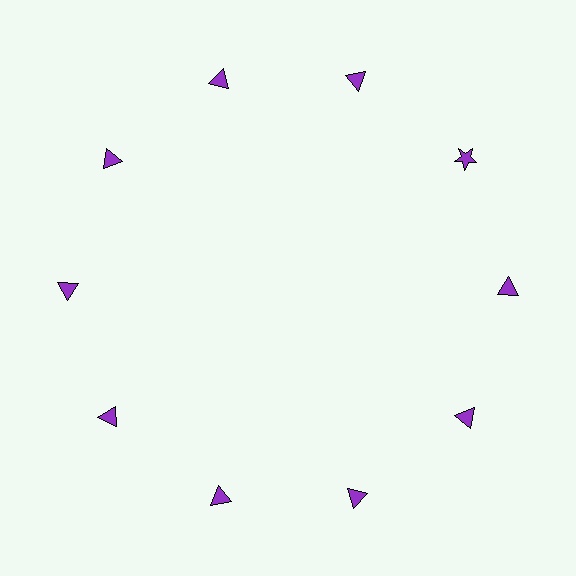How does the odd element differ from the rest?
It has a different shape: star instead of triangle.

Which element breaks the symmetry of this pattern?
The purple star at roughly the 2 o'clock position breaks the symmetry. All other shapes are purple triangles.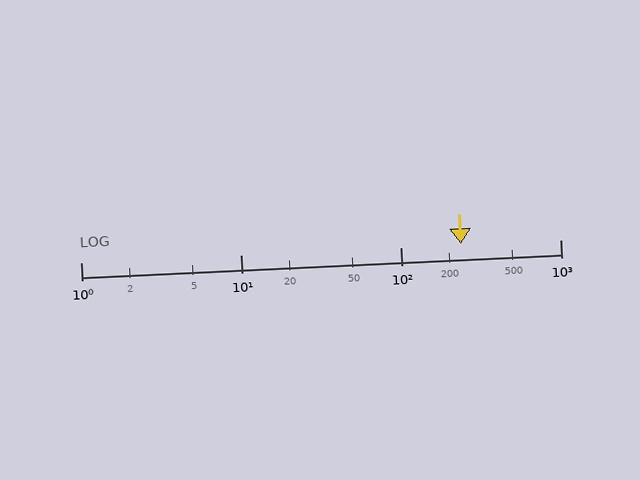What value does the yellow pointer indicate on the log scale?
The pointer indicates approximately 240.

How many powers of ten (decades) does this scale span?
The scale spans 3 decades, from 1 to 1000.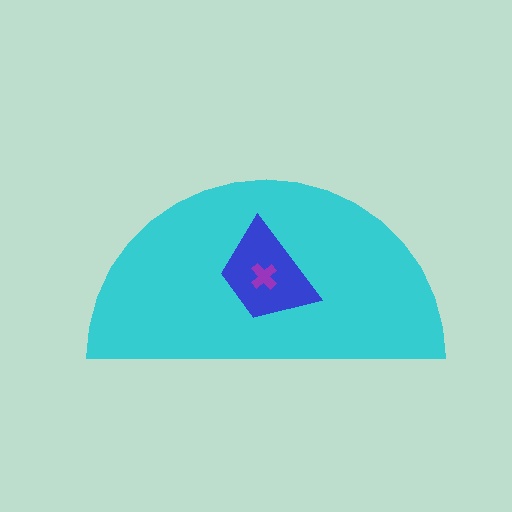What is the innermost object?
The purple cross.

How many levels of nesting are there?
3.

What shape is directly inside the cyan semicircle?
The blue trapezoid.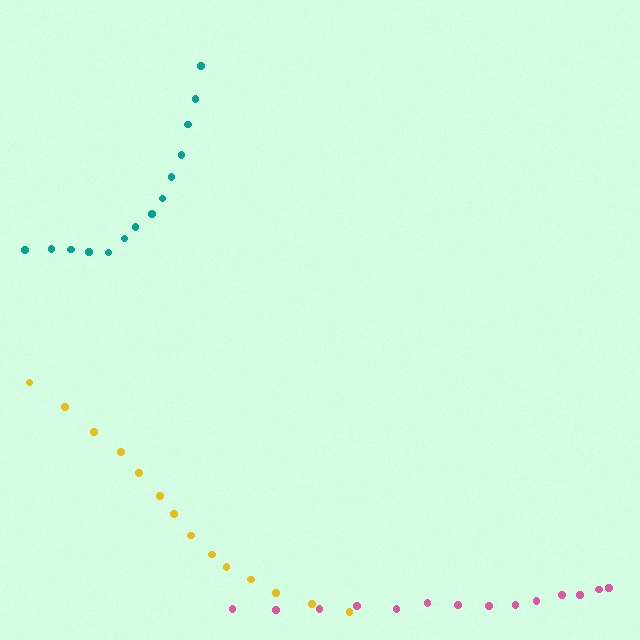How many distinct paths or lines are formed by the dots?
There are 3 distinct paths.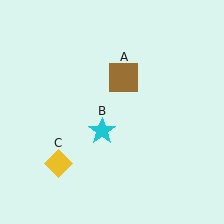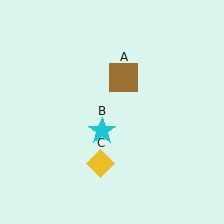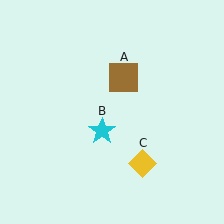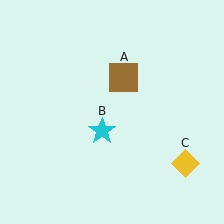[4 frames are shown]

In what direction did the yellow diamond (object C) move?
The yellow diamond (object C) moved right.